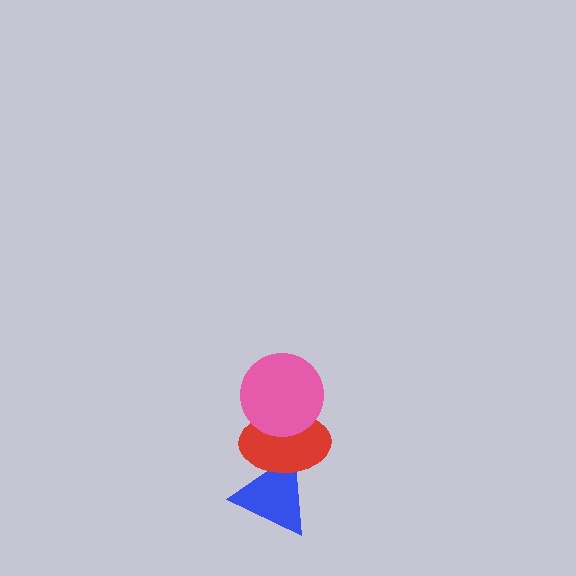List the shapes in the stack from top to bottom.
From top to bottom: the pink circle, the red ellipse, the blue triangle.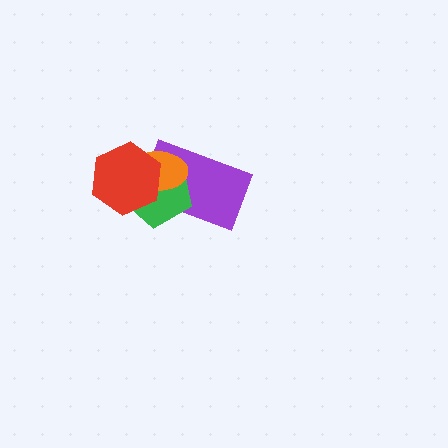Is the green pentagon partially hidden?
Yes, it is partially covered by another shape.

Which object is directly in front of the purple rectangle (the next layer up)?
The green pentagon is directly in front of the purple rectangle.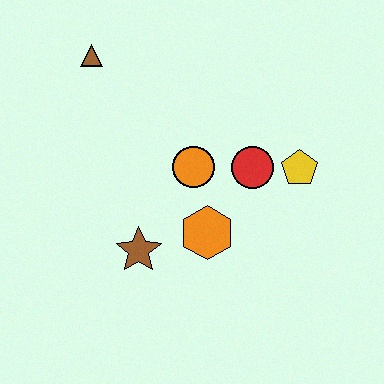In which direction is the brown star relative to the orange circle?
The brown star is below the orange circle.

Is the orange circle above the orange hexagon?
Yes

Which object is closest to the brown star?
The orange hexagon is closest to the brown star.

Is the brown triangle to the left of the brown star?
Yes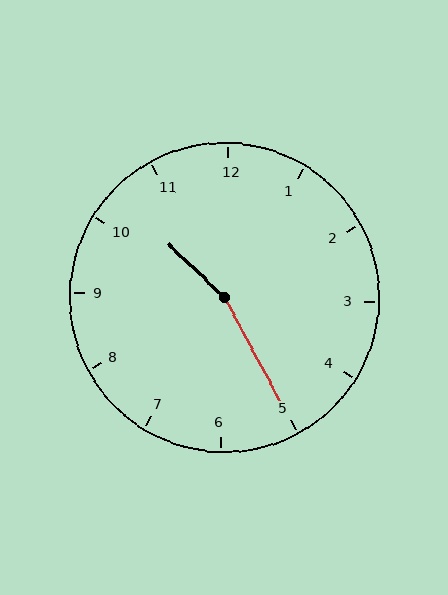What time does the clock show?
10:25.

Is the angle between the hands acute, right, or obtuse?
It is obtuse.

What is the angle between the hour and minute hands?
Approximately 162 degrees.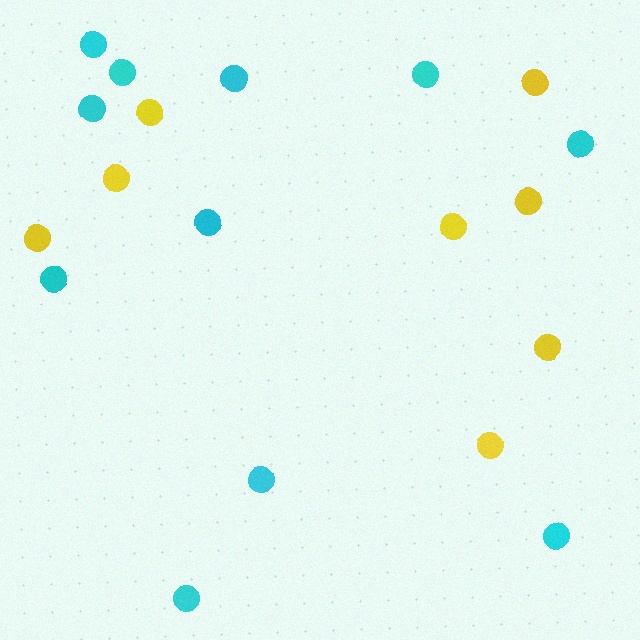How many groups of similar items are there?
There are 2 groups: one group of yellow circles (8) and one group of cyan circles (11).